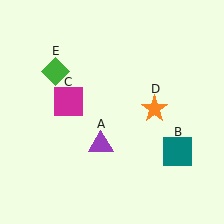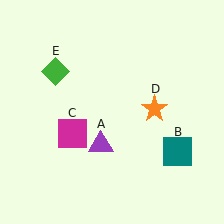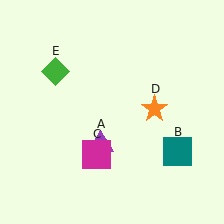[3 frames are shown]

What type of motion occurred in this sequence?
The magenta square (object C) rotated counterclockwise around the center of the scene.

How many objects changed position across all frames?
1 object changed position: magenta square (object C).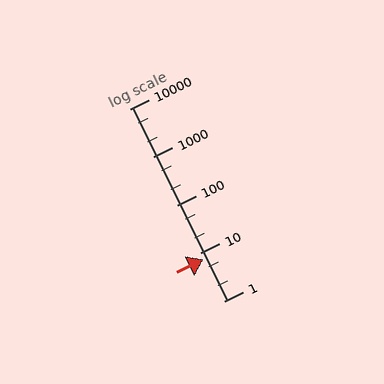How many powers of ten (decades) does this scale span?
The scale spans 4 decades, from 1 to 10000.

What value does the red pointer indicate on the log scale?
The pointer indicates approximately 7.3.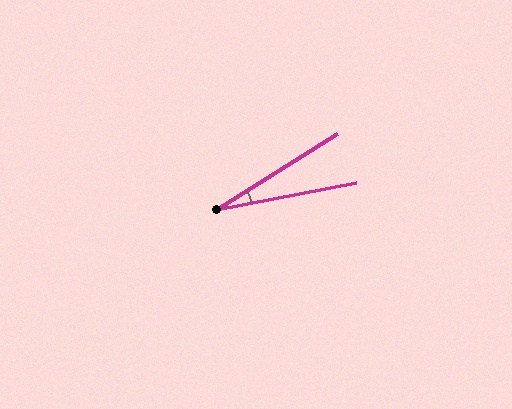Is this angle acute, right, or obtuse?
It is acute.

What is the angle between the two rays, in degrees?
Approximately 21 degrees.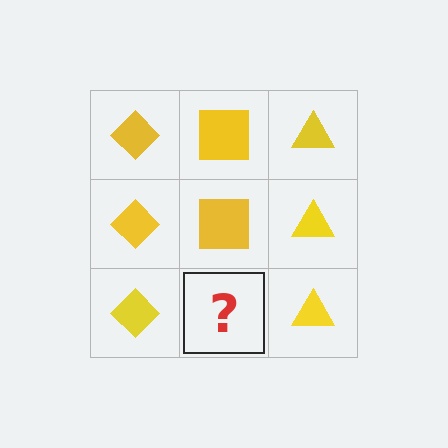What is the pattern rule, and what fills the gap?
The rule is that each column has a consistent shape. The gap should be filled with a yellow square.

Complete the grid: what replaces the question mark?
The question mark should be replaced with a yellow square.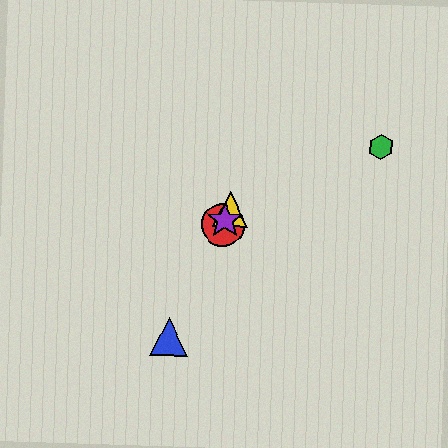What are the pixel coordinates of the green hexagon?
The green hexagon is at (381, 147).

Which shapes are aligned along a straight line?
The red circle, the blue triangle, the yellow triangle, the purple star are aligned along a straight line.